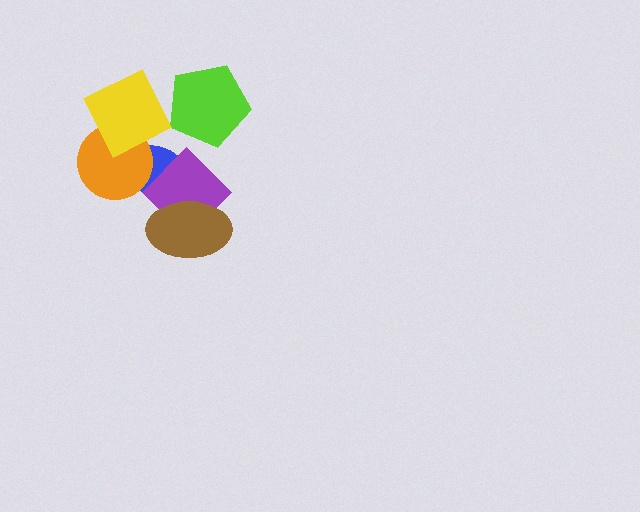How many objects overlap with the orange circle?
2 objects overlap with the orange circle.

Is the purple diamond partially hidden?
Yes, it is partially covered by another shape.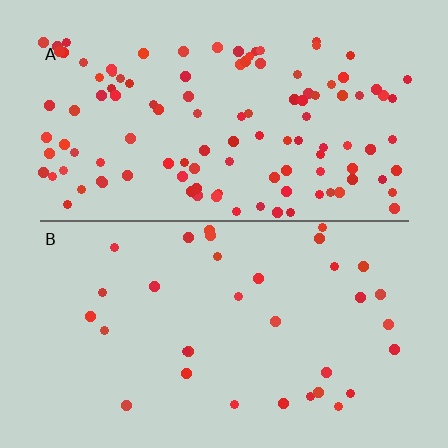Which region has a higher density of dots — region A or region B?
A (the top).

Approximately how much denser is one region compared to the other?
Approximately 3.4× — region A over region B.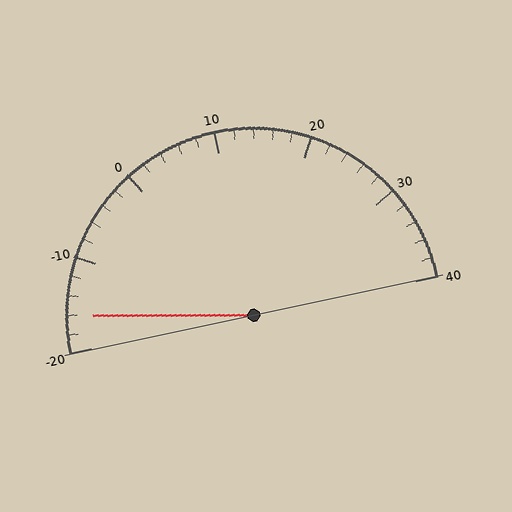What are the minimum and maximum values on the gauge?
The gauge ranges from -20 to 40.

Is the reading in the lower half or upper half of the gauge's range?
The reading is in the lower half of the range (-20 to 40).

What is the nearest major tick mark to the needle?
The nearest major tick mark is -20.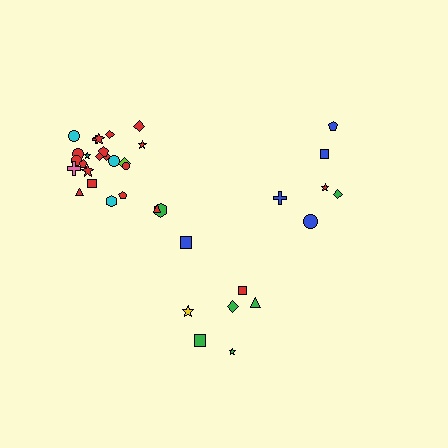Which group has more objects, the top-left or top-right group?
The top-left group.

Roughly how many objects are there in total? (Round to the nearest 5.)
Roughly 40 objects in total.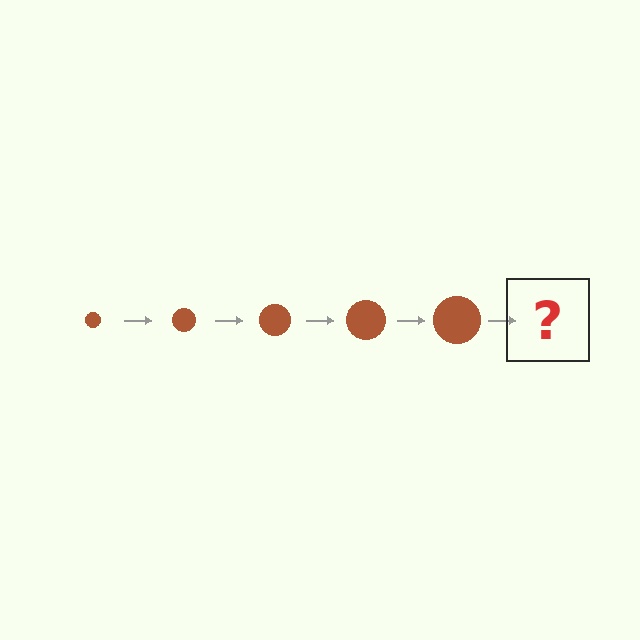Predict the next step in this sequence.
The next step is a brown circle, larger than the previous one.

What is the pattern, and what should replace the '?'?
The pattern is that the circle gets progressively larger each step. The '?' should be a brown circle, larger than the previous one.